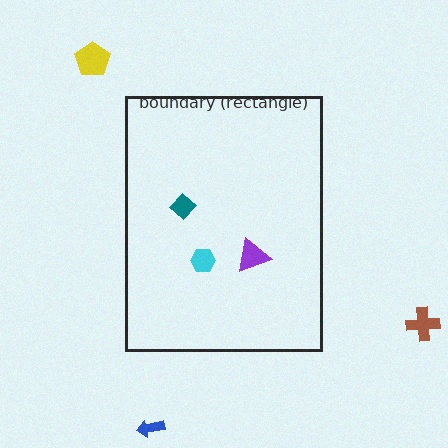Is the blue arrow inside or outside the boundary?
Outside.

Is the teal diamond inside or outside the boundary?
Inside.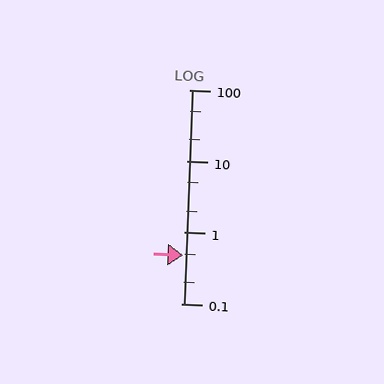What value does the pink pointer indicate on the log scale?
The pointer indicates approximately 0.48.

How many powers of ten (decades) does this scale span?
The scale spans 3 decades, from 0.1 to 100.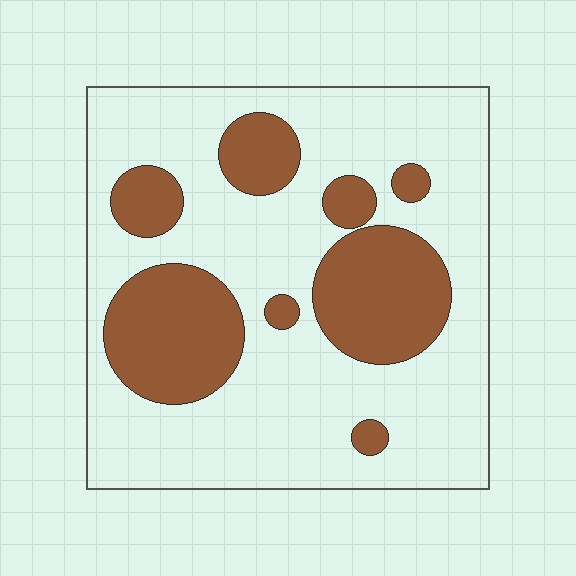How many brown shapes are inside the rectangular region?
8.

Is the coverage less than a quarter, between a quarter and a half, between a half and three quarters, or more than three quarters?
Between a quarter and a half.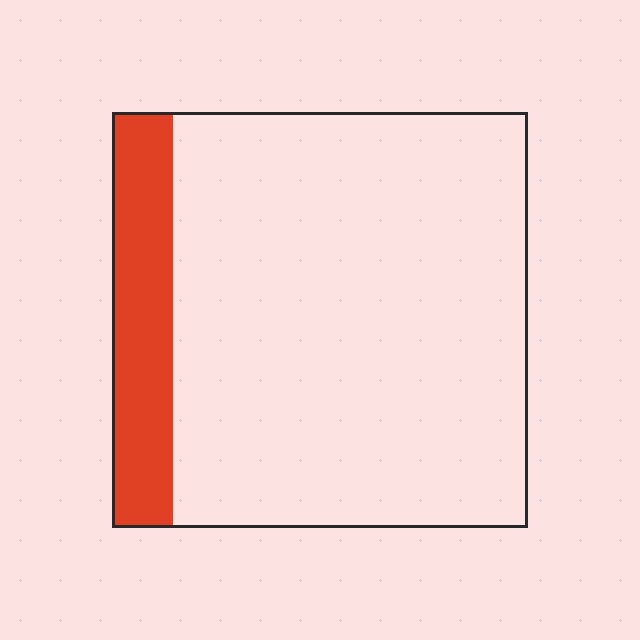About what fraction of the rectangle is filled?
About one sixth (1/6).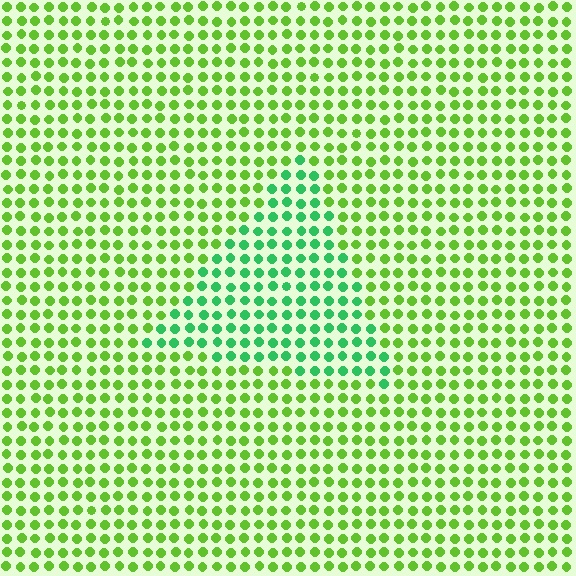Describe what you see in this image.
The image is filled with small lime elements in a uniform arrangement. A triangle-shaped region is visible where the elements are tinted to a slightly different hue, forming a subtle color boundary.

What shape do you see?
I see a triangle.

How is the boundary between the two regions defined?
The boundary is defined purely by a slight shift in hue (about 41 degrees). Spacing, size, and orientation are identical on both sides.